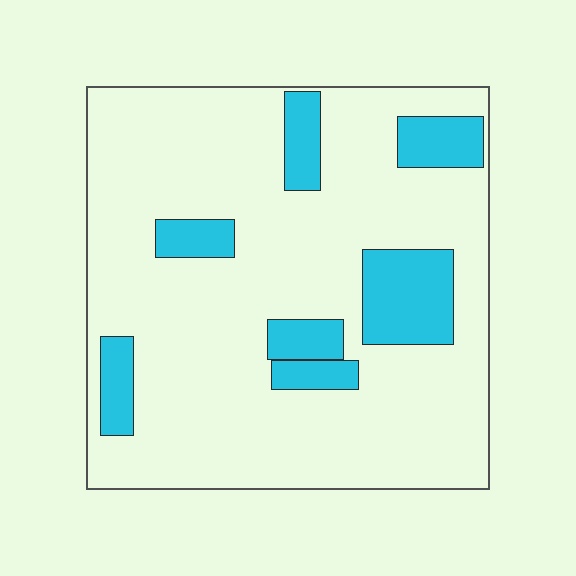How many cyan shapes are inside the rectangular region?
7.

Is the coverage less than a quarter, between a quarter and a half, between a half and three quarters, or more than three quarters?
Less than a quarter.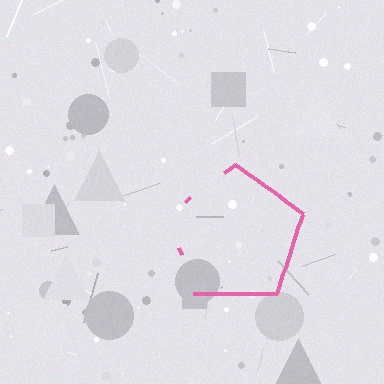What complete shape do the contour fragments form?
The contour fragments form a pentagon.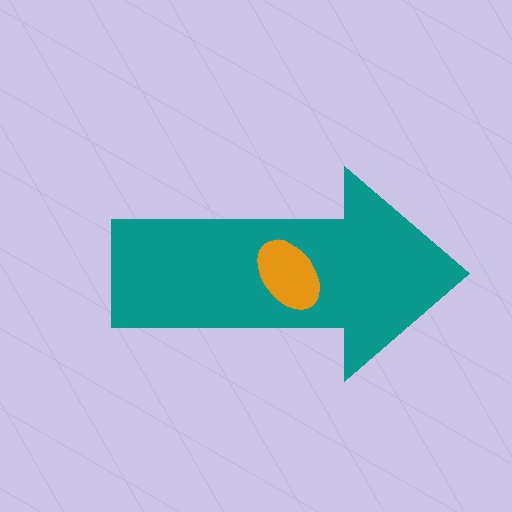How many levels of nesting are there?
2.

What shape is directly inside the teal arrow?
The orange ellipse.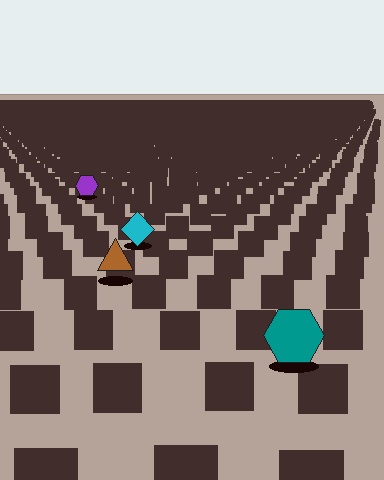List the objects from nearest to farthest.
From nearest to farthest: the teal hexagon, the brown triangle, the cyan diamond, the purple hexagon.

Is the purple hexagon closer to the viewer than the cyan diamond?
No. The cyan diamond is closer — you can tell from the texture gradient: the ground texture is coarser near it.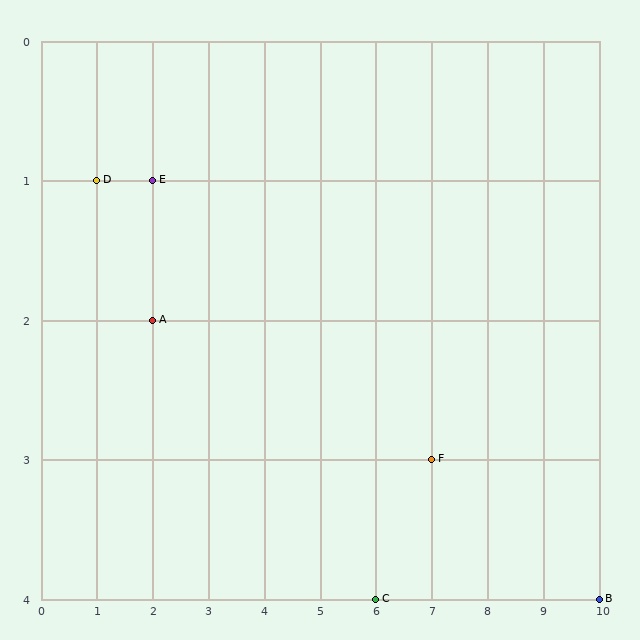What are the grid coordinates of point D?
Point D is at grid coordinates (1, 1).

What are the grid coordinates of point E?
Point E is at grid coordinates (2, 1).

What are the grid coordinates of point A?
Point A is at grid coordinates (2, 2).